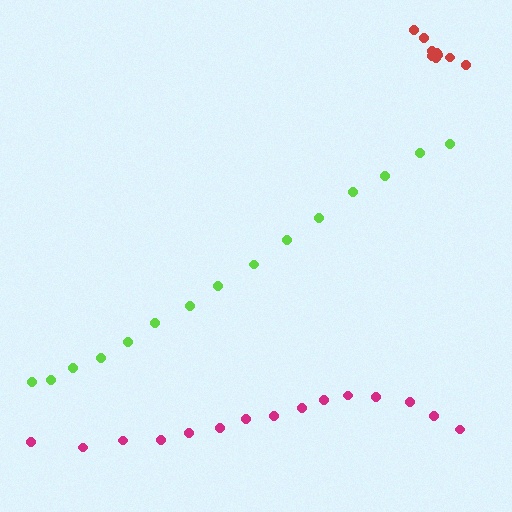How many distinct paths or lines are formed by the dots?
There are 3 distinct paths.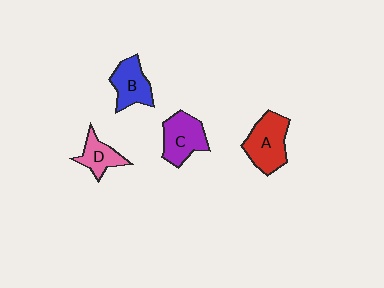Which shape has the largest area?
Shape A (red).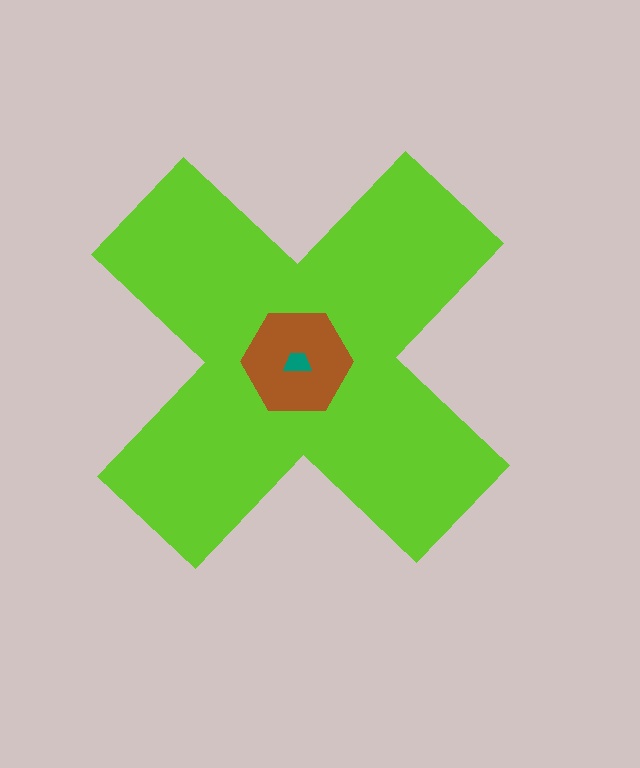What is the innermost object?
The teal trapezoid.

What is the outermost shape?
The lime cross.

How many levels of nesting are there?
3.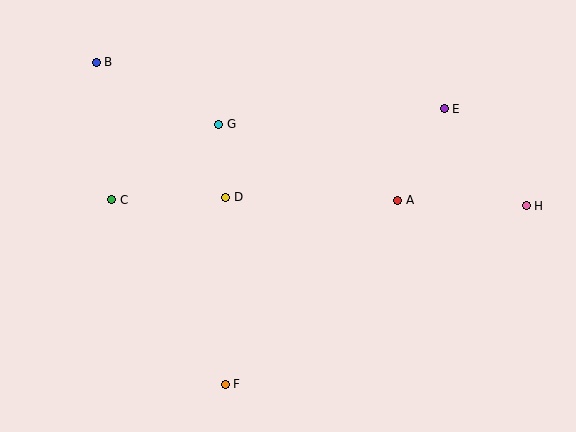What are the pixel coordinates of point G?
Point G is at (219, 124).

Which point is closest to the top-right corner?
Point E is closest to the top-right corner.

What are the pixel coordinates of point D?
Point D is at (226, 197).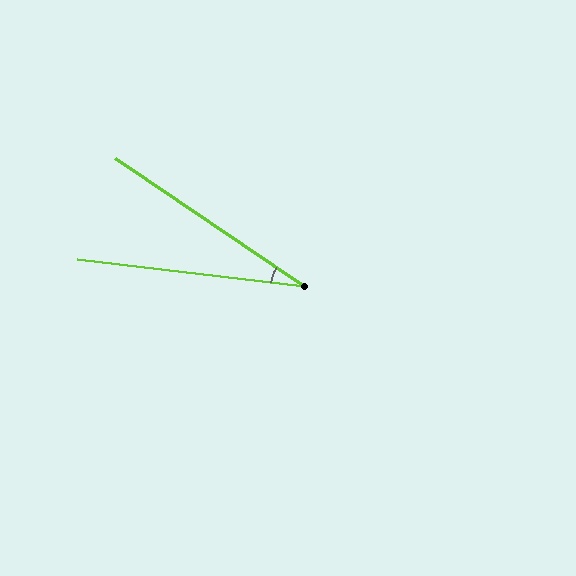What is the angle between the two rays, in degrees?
Approximately 27 degrees.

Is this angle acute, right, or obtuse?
It is acute.